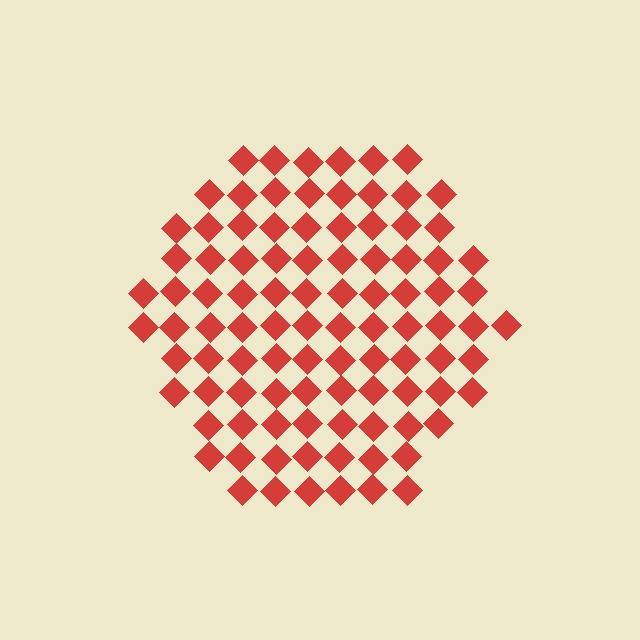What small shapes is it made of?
It is made of small diamonds.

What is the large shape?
The large shape is a hexagon.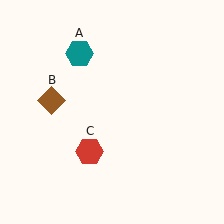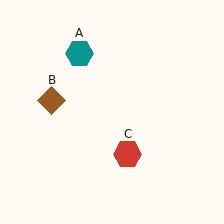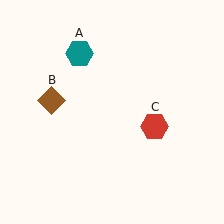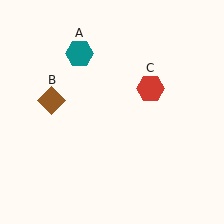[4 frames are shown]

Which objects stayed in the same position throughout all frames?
Teal hexagon (object A) and brown diamond (object B) remained stationary.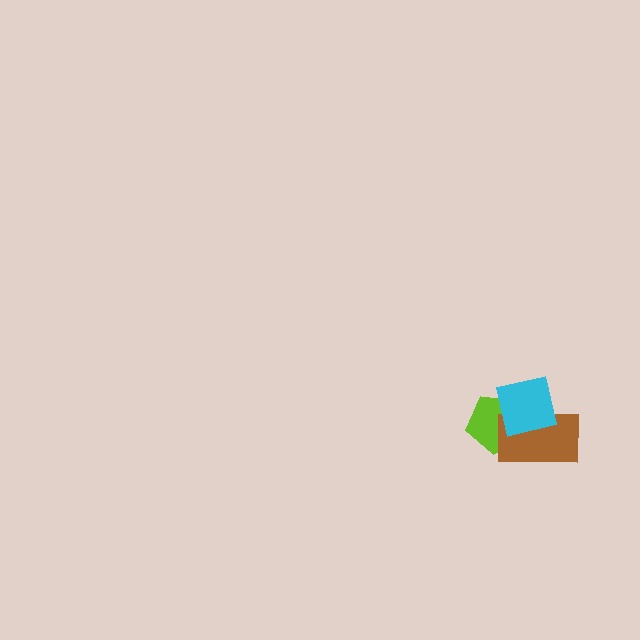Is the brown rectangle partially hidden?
Yes, it is partially covered by another shape.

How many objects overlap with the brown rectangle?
2 objects overlap with the brown rectangle.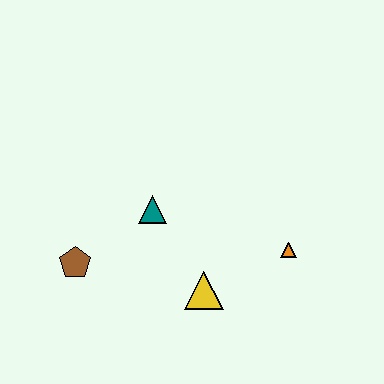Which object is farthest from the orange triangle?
The brown pentagon is farthest from the orange triangle.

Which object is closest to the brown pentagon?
The teal triangle is closest to the brown pentagon.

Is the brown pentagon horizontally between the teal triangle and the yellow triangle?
No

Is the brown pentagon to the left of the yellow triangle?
Yes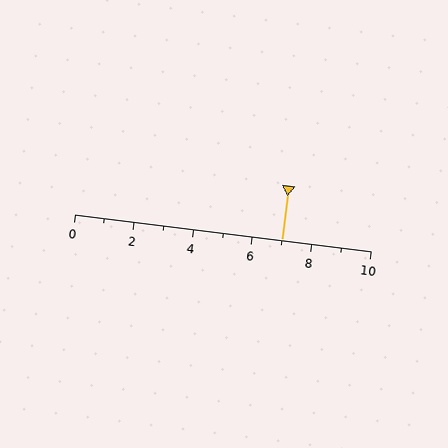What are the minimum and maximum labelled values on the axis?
The axis runs from 0 to 10.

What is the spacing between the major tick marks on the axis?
The major ticks are spaced 2 apart.